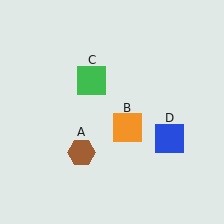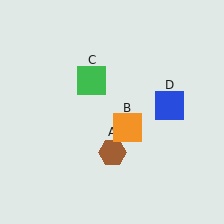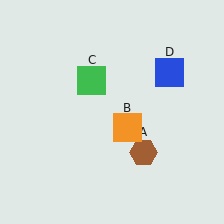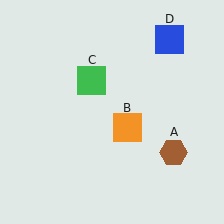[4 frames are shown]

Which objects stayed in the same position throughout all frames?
Orange square (object B) and green square (object C) remained stationary.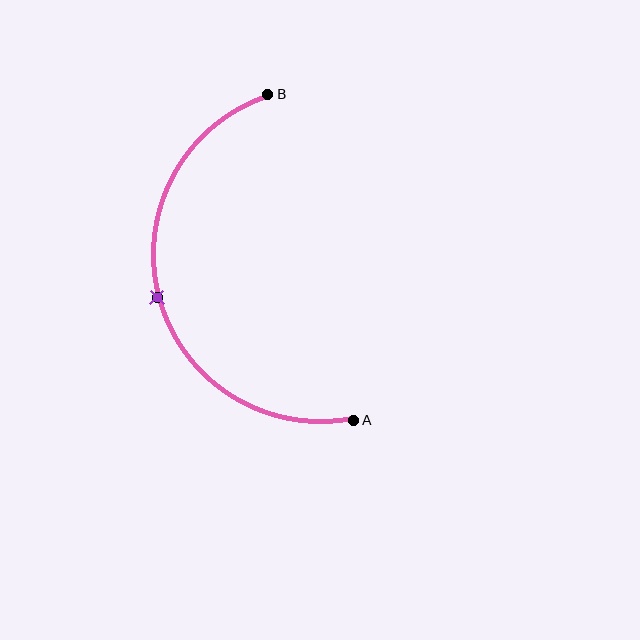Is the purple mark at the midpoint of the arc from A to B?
Yes. The purple mark lies on the arc at equal arc-length from both A and B — it is the arc midpoint.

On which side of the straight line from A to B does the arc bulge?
The arc bulges to the left of the straight line connecting A and B.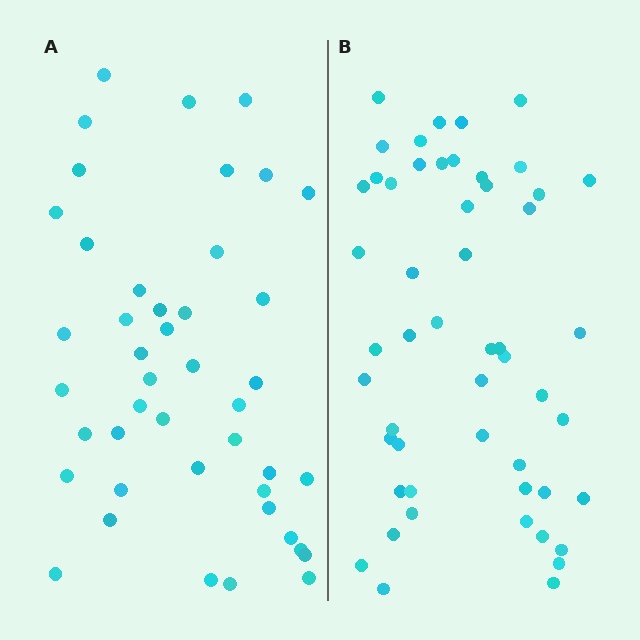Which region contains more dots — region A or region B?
Region B (the right region) has more dots.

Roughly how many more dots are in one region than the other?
Region B has roughly 8 or so more dots than region A.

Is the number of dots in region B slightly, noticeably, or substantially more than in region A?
Region B has only slightly more — the two regions are fairly close. The ratio is roughly 1.2 to 1.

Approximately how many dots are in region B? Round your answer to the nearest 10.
About 50 dots. (The exact count is 52, which rounds to 50.)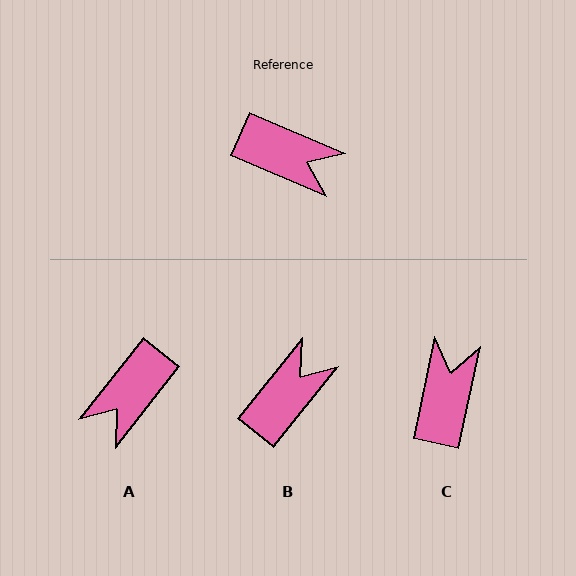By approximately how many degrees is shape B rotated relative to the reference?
Approximately 74 degrees counter-clockwise.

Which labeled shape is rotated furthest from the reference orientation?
A, about 105 degrees away.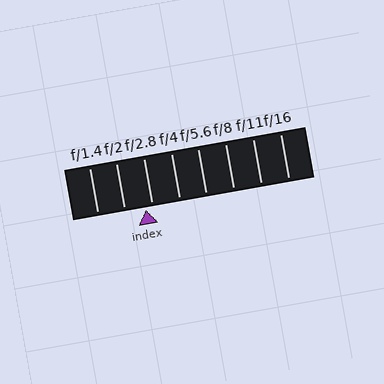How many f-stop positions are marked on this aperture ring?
There are 8 f-stop positions marked.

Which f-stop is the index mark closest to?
The index mark is closest to f/2.8.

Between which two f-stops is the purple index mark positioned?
The index mark is between f/2 and f/2.8.